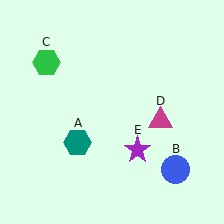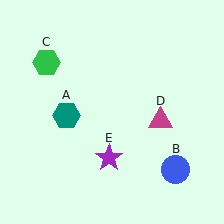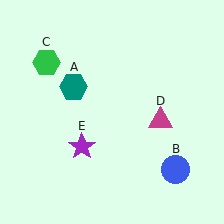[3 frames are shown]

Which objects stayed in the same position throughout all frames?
Blue circle (object B) and green hexagon (object C) and magenta triangle (object D) remained stationary.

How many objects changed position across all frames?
2 objects changed position: teal hexagon (object A), purple star (object E).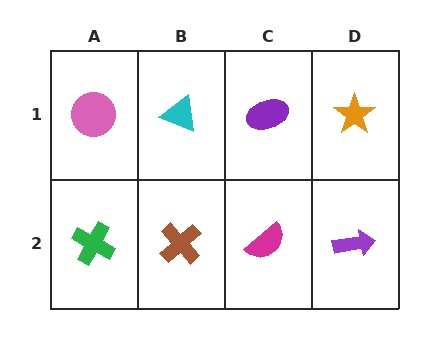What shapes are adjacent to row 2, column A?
A pink circle (row 1, column A), a brown cross (row 2, column B).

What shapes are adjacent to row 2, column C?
A purple ellipse (row 1, column C), a brown cross (row 2, column B), a purple arrow (row 2, column D).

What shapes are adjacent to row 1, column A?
A green cross (row 2, column A), a cyan triangle (row 1, column B).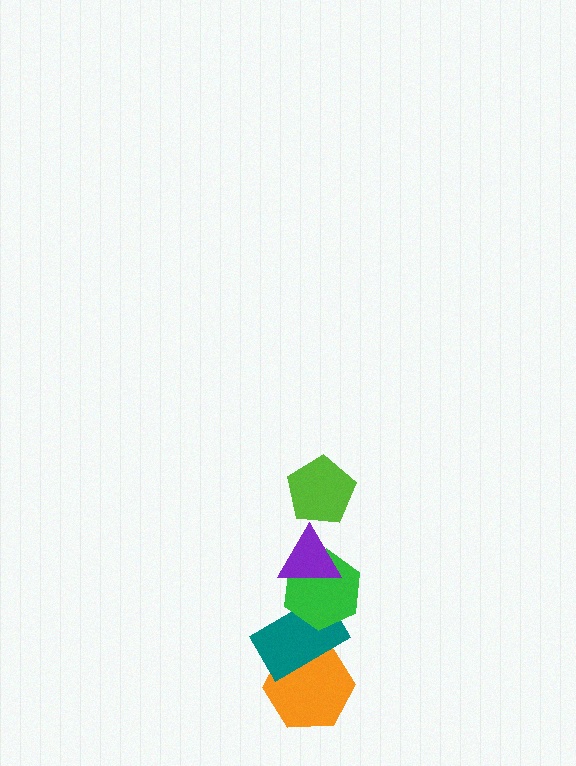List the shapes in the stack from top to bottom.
From top to bottom: the lime pentagon, the purple triangle, the green hexagon, the teal rectangle, the orange hexagon.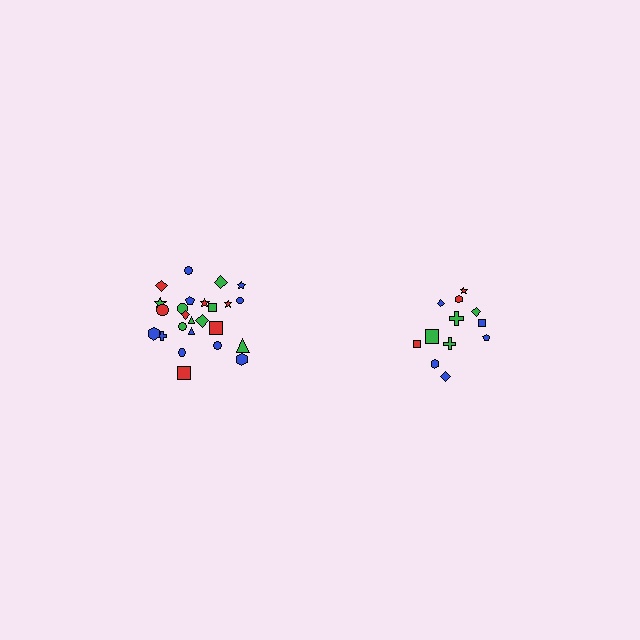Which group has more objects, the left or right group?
The left group.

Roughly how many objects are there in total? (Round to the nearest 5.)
Roughly 35 objects in total.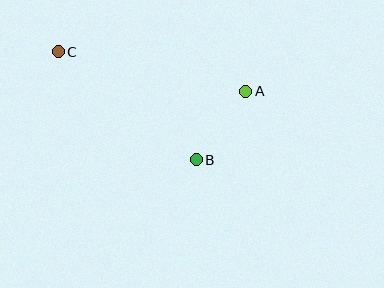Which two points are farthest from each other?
Points A and C are farthest from each other.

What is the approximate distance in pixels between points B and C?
The distance between B and C is approximately 175 pixels.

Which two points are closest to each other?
Points A and B are closest to each other.